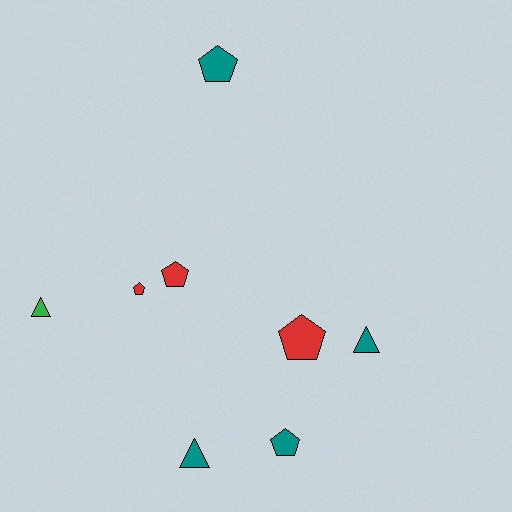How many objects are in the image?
There are 8 objects.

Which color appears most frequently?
Teal, with 4 objects.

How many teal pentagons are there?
There are 2 teal pentagons.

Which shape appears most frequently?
Pentagon, with 5 objects.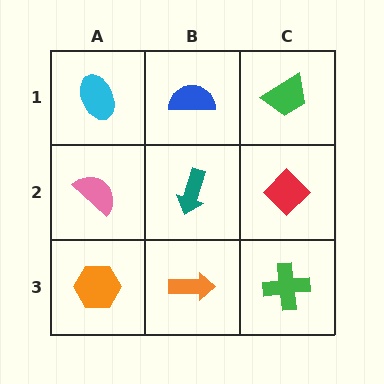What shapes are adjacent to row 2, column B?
A blue semicircle (row 1, column B), an orange arrow (row 3, column B), a pink semicircle (row 2, column A), a red diamond (row 2, column C).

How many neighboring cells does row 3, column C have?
2.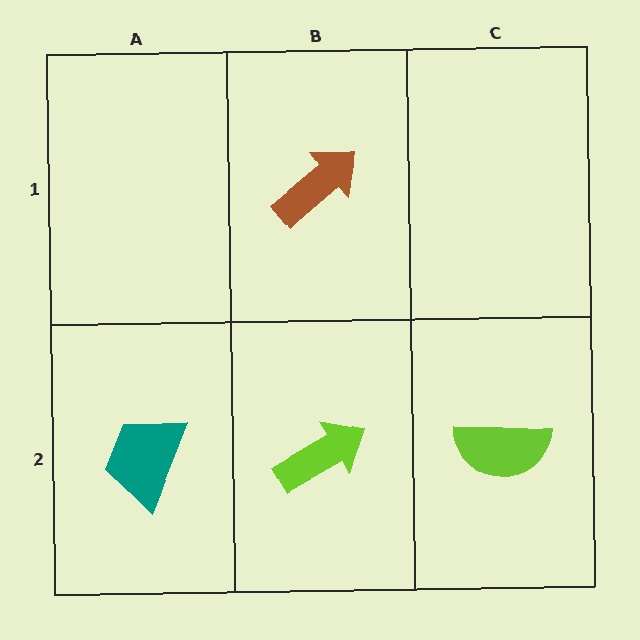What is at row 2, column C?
A lime semicircle.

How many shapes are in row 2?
3 shapes.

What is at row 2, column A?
A teal trapezoid.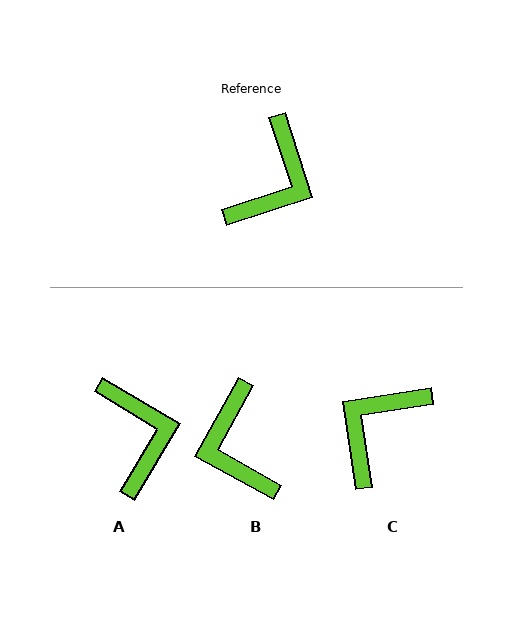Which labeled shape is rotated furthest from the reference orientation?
C, about 171 degrees away.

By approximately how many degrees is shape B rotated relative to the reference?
Approximately 137 degrees clockwise.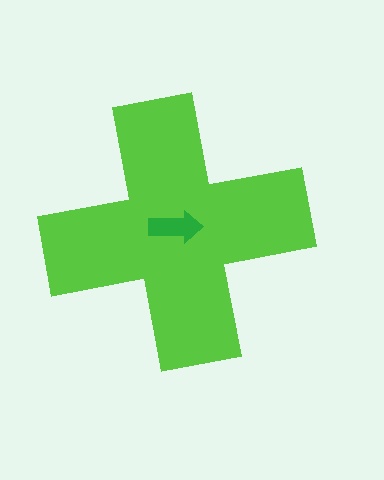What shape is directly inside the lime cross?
The green arrow.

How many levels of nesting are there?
2.